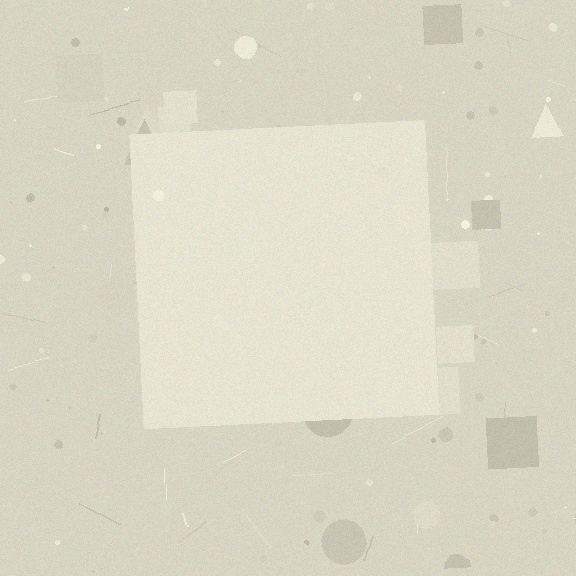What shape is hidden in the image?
A square is hidden in the image.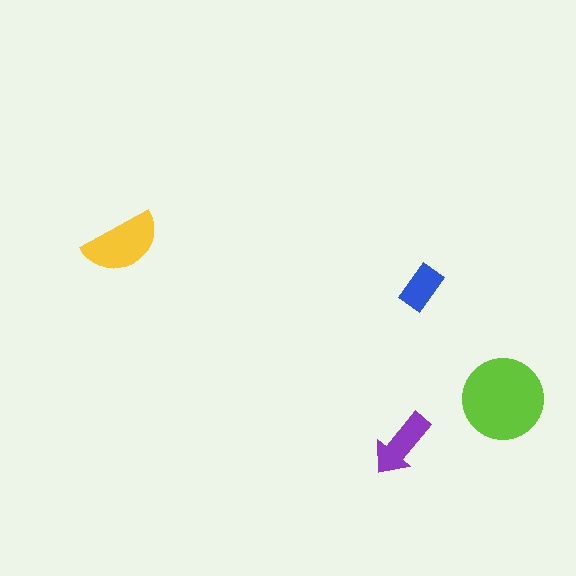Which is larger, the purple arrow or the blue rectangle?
The purple arrow.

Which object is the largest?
The lime circle.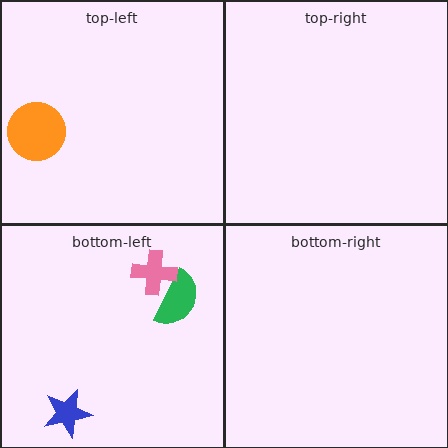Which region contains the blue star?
The bottom-left region.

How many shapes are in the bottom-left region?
3.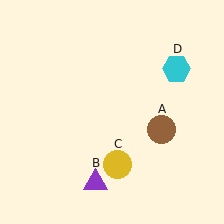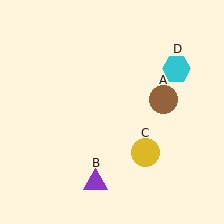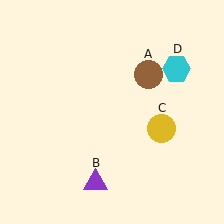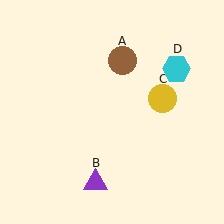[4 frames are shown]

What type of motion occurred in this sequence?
The brown circle (object A), yellow circle (object C) rotated counterclockwise around the center of the scene.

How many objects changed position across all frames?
2 objects changed position: brown circle (object A), yellow circle (object C).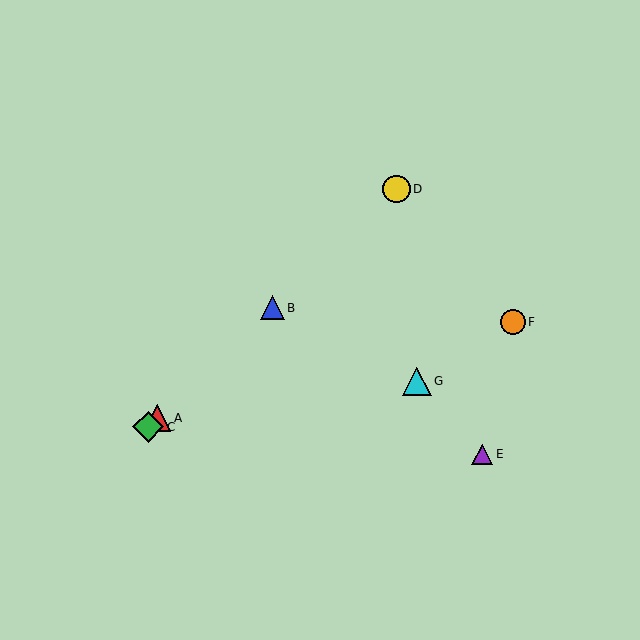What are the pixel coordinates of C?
Object C is at (148, 427).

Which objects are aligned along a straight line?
Objects A, B, C, D are aligned along a straight line.